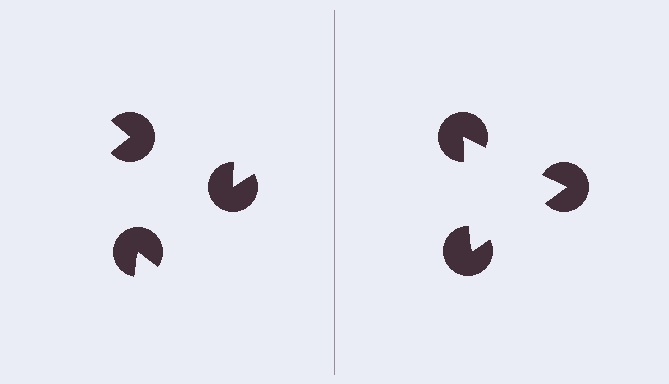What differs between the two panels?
The pac-man discs are positioned identically on both sides; only the wedge orientations differ. On the right they align to a triangle; on the left they are misaligned.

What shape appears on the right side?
An illusory triangle.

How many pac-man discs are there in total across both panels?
6 — 3 on each side.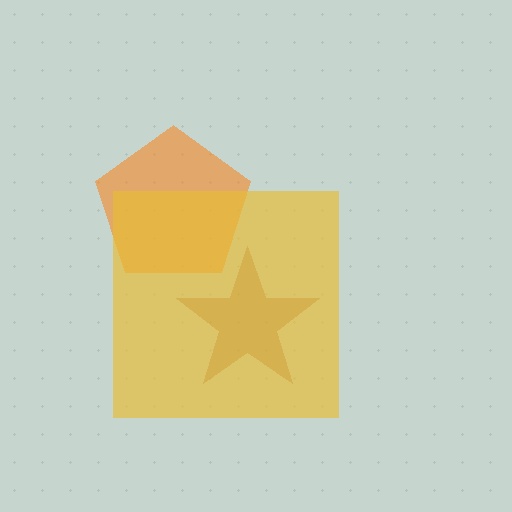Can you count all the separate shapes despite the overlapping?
Yes, there are 3 separate shapes.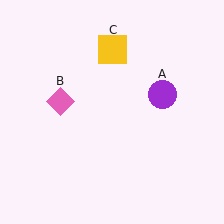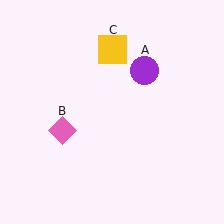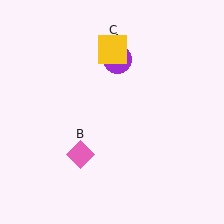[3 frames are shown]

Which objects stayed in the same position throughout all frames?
Yellow square (object C) remained stationary.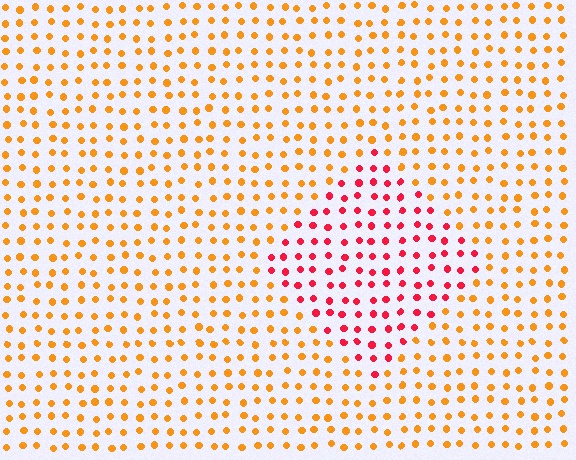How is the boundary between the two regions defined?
The boundary is defined purely by a slight shift in hue (about 45 degrees). Spacing, size, and orientation are identical on both sides.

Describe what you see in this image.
The image is filled with small orange elements in a uniform arrangement. A diamond-shaped region is visible where the elements are tinted to a slightly different hue, forming a subtle color boundary.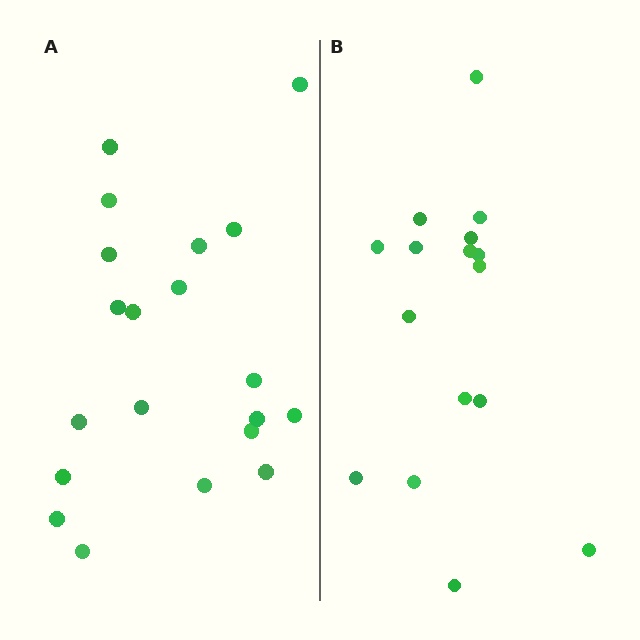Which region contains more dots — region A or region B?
Region A (the left region) has more dots.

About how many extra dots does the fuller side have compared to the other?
Region A has about 4 more dots than region B.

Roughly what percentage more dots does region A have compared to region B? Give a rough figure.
About 25% more.